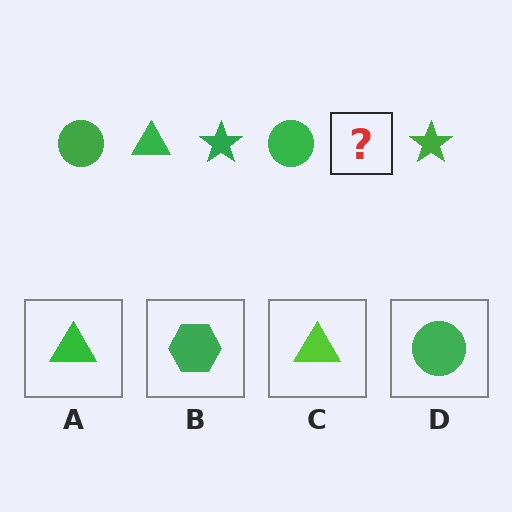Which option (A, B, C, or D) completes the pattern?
A.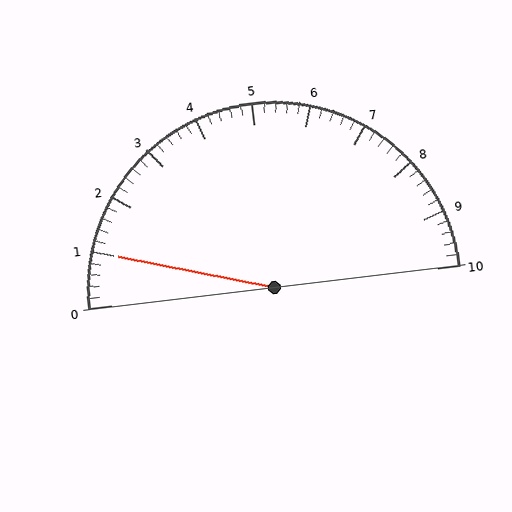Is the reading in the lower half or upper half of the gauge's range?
The reading is in the lower half of the range (0 to 10).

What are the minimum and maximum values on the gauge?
The gauge ranges from 0 to 10.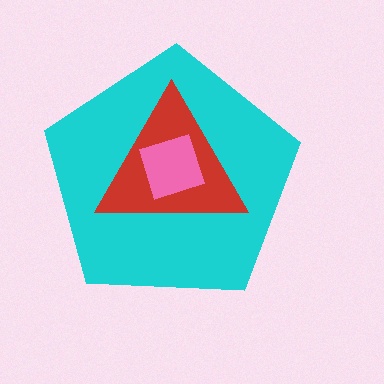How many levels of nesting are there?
3.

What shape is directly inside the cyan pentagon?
The red triangle.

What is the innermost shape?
The pink diamond.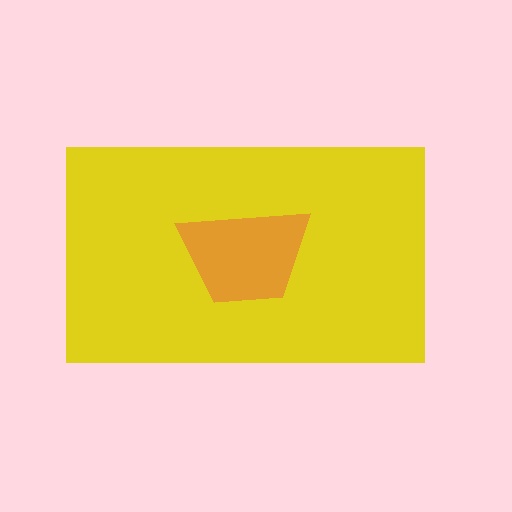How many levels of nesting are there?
2.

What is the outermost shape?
The yellow rectangle.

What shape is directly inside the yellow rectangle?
The orange trapezoid.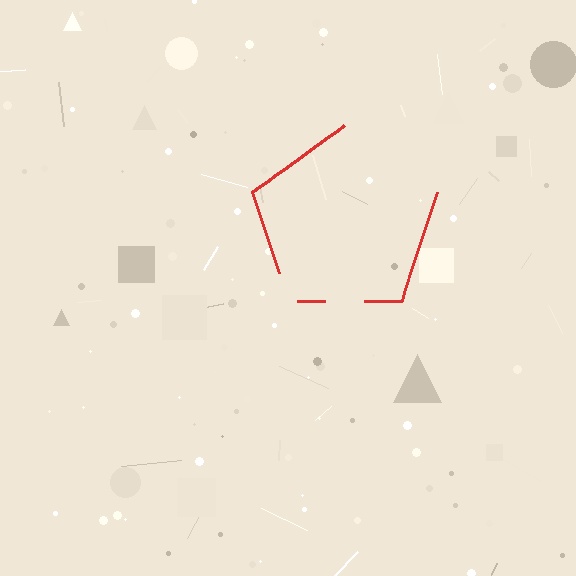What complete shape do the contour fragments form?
The contour fragments form a pentagon.